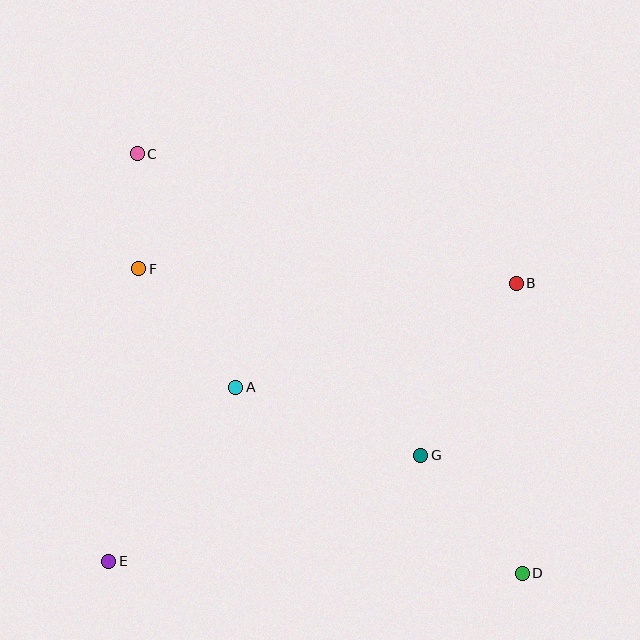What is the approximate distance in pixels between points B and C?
The distance between B and C is approximately 400 pixels.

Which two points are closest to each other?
Points C and F are closest to each other.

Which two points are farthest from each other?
Points C and D are farthest from each other.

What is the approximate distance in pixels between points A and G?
The distance between A and G is approximately 197 pixels.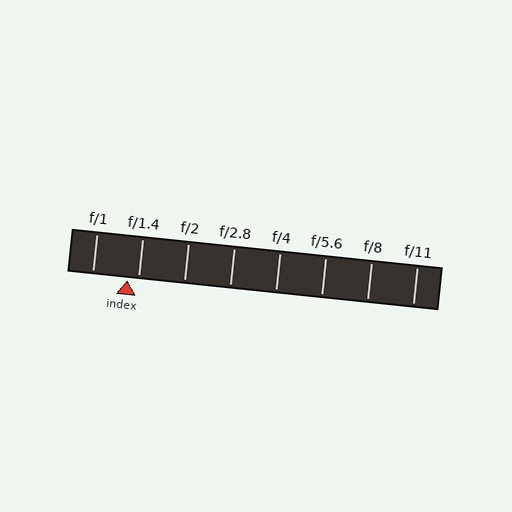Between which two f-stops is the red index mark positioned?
The index mark is between f/1 and f/1.4.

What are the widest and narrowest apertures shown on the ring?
The widest aperture shown is f/1 and the narrowest is f/11.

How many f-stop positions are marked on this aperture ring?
There are 8 f-stop positions marked.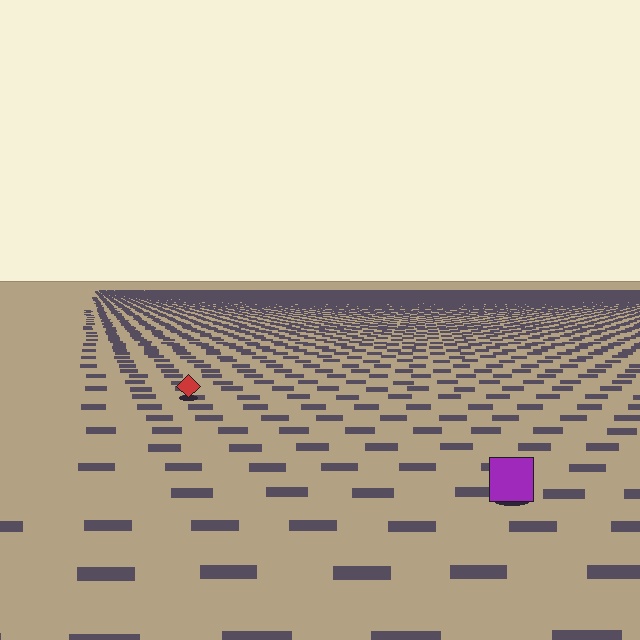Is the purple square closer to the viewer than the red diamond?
Yes. The purple square is closer — you can tell from the texture gradient: the ground texture is coarser near it.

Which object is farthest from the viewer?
The red diamond is farthest from the viewer. It appears smaller and the ground texture around it is denser.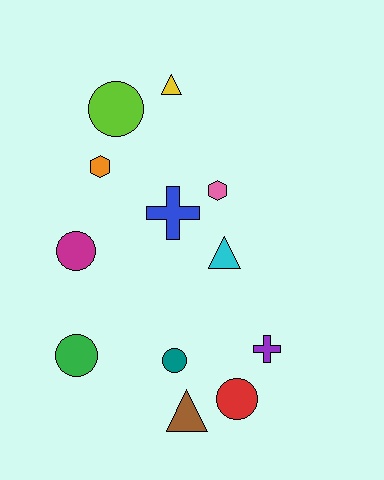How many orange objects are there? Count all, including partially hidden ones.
There is 1 orange object.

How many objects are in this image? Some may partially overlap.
There are 12 objects.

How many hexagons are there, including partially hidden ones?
There are 2 hexagons.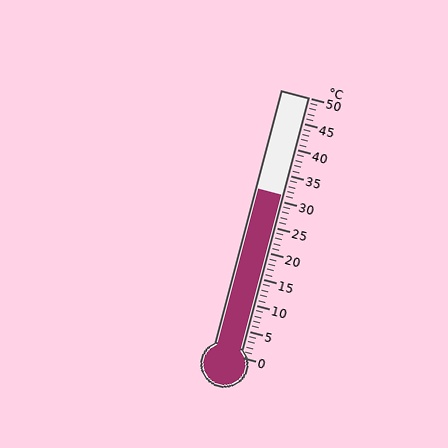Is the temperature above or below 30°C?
The temperature is above 30°C.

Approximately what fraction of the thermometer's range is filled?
The thermometer is filled to approximately 60% of its range.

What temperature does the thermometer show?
The thermometer shows approximately 31°C.